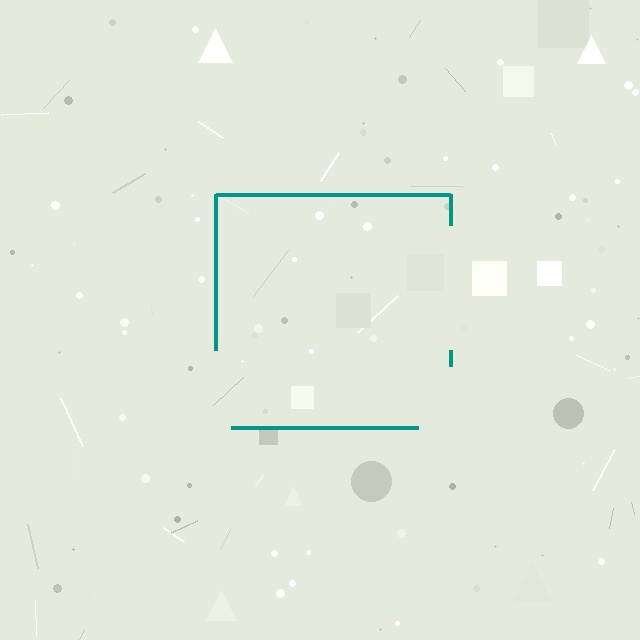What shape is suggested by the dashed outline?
The dashed outline suggests a square.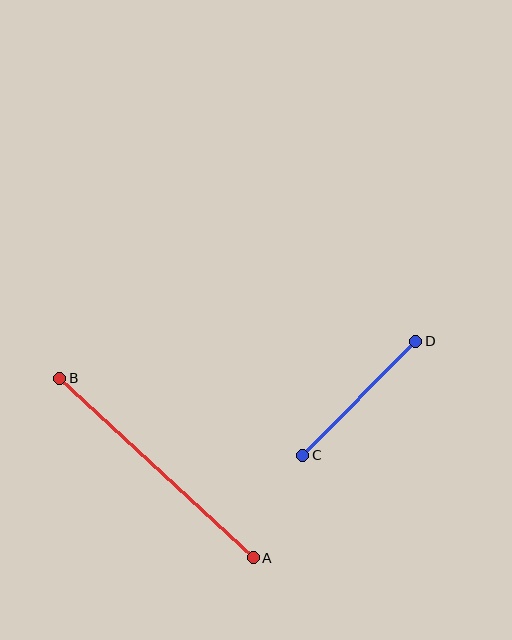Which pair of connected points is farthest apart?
Points A and B are farthest apart.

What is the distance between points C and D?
The distance is approximately 160 pixels.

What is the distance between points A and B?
The distance is approximately 264 pixels.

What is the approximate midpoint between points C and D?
The midpoint is at approximately (359, 398) pixels.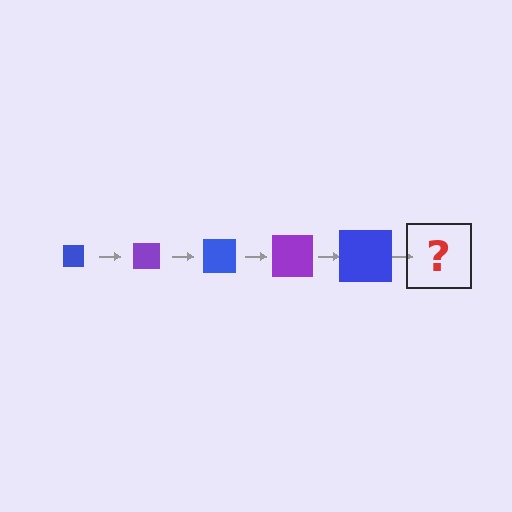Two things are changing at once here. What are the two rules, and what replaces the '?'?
The two rules are that the square grows larger each step and the color cycles through blue and purple. The '?' should be a purple square, larger than the previous one.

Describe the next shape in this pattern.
It should be a purple square, larger than the previous one.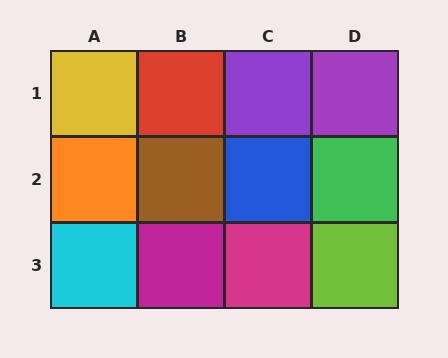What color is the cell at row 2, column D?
Green.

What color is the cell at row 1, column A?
Yellow.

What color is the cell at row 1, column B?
Red.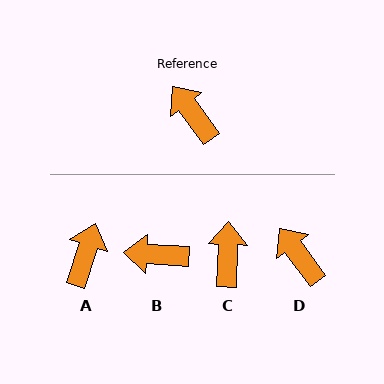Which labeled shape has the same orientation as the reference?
D.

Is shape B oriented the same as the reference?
No, it is off by about 50 degrees.